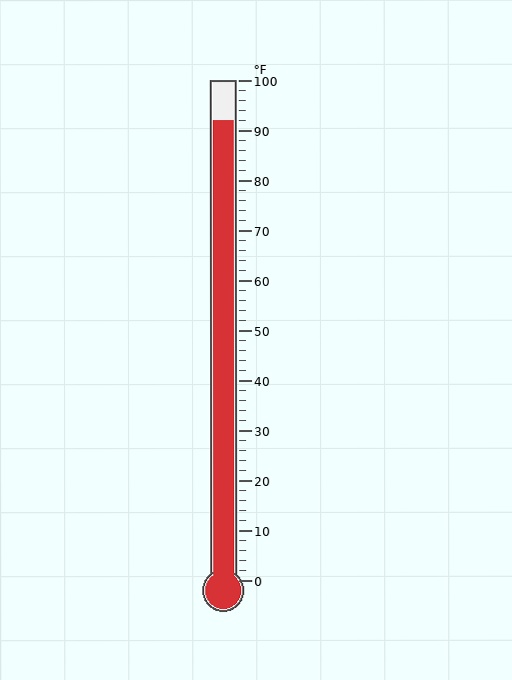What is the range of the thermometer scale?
The thermometer scale ranges from 0°F to 100°F.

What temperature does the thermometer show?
The thermometer shows approximately 92°F.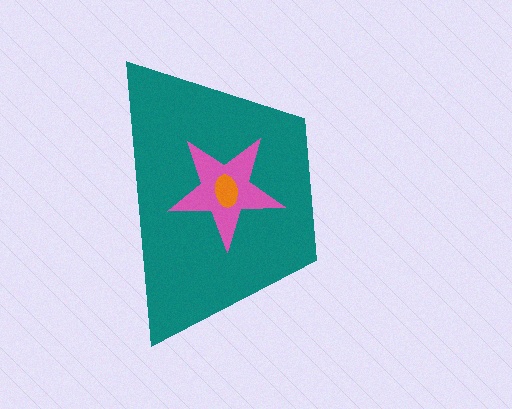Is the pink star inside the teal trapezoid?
Yes.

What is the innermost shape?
The orange ellipse.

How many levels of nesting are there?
3.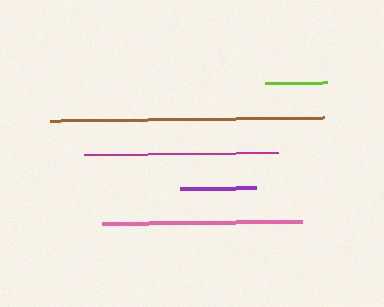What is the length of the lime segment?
The lime segment is approximately 62 pixels long.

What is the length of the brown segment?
The brown segment is approximately 273 pixels long.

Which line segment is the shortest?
The lime line is the shortest at approximately 62 pixels.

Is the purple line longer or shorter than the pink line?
The pink line is longer than the purple line.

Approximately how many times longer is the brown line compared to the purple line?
The brown line is approximately 3.6 times the length of the purple line.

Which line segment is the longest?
The brown line is the longest at approximately 273 pixels.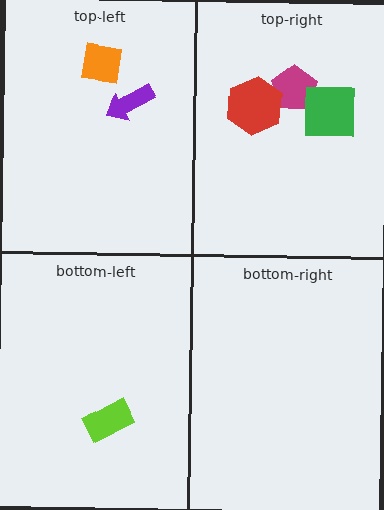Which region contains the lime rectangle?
The bottom-left region.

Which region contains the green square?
The top-right region.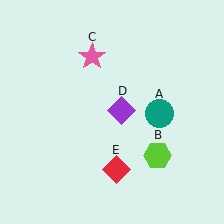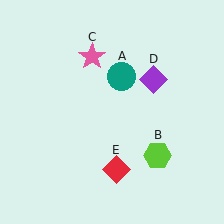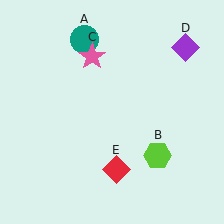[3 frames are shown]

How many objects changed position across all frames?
2 objects changed position: teal circle (object A), purple diamond (object D).